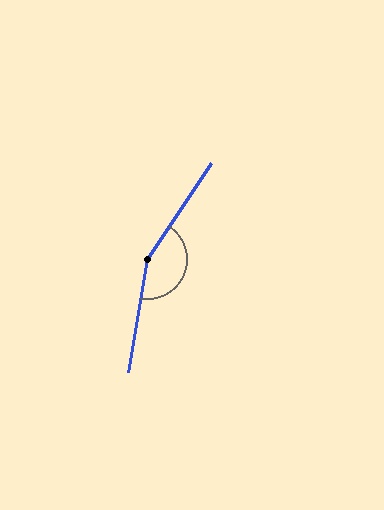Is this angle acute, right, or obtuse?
It is obtuse.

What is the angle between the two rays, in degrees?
Approximately 155 degrees.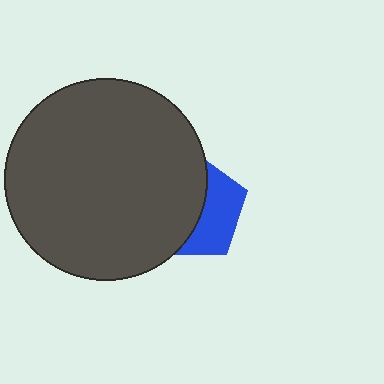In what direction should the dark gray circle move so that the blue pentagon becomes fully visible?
The dark gray circle should move left. That is the shortest direction to clear the overlap and leave the blue pentagon fully visible.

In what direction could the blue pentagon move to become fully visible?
The blue pentagon could move right. That would shift it out from behind the dark gray circle entirely.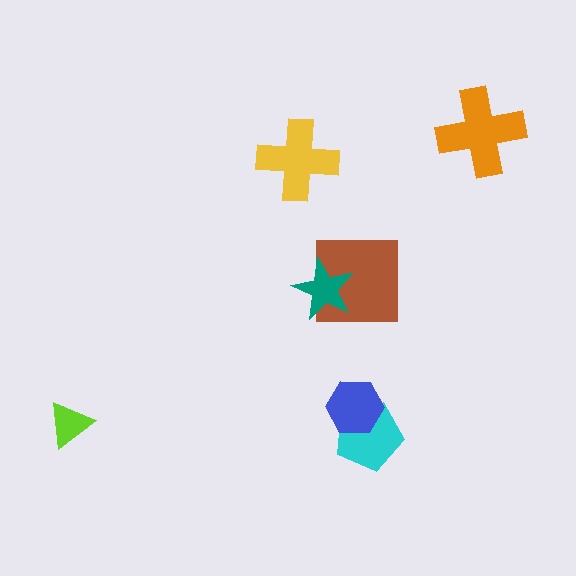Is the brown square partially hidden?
Yes, it is partially covered by another shape.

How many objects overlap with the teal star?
1 object overlaps with the teal star.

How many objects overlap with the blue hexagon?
1 object overlaps with the blue hexagon.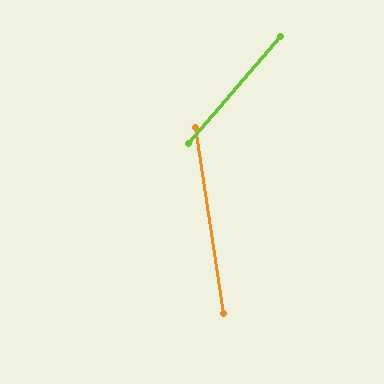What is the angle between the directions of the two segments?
Approximately 49 degrees.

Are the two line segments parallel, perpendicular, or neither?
Neither parallel nor perpendicular — they differ by about 49°.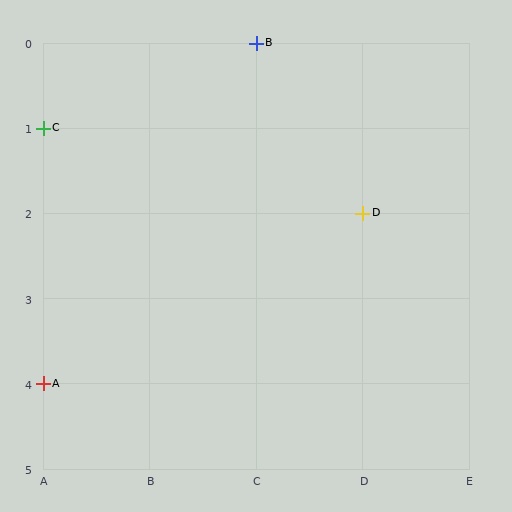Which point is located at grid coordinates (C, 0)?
Point B is at (C, 0).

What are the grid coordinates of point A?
Point A is at grid coordinates (A, 4).